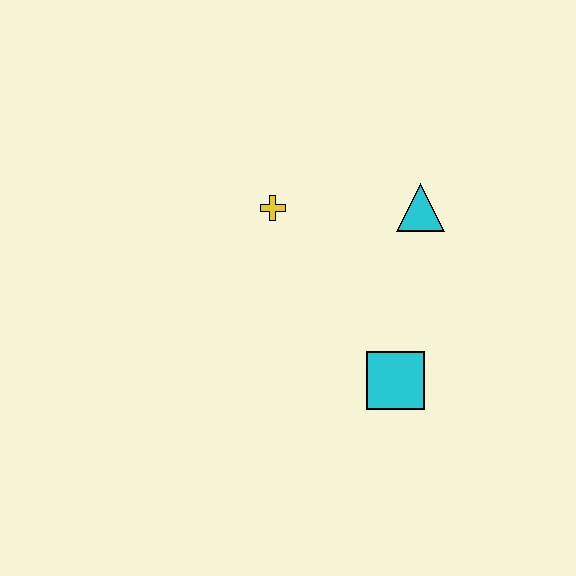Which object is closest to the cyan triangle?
The yellow cross is closest to the cyan triangle.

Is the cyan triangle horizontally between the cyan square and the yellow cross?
No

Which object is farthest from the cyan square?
The yellow cross is farthest from the cyan square.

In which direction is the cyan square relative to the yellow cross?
The cyan square is below the yellow cross.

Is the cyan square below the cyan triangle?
Yes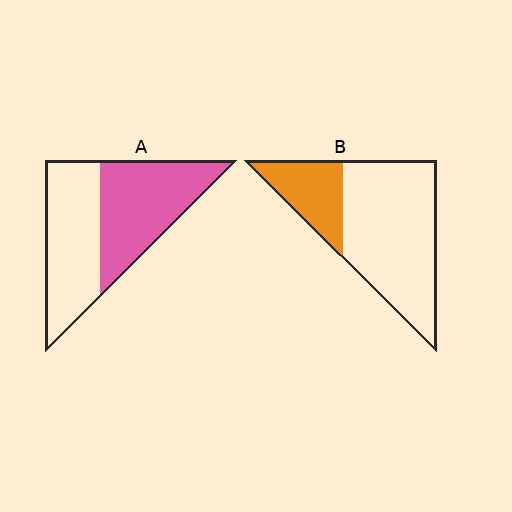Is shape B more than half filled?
No.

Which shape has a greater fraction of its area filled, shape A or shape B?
Shape A.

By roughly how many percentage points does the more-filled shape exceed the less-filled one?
By roughly 25 percentage points (A over B).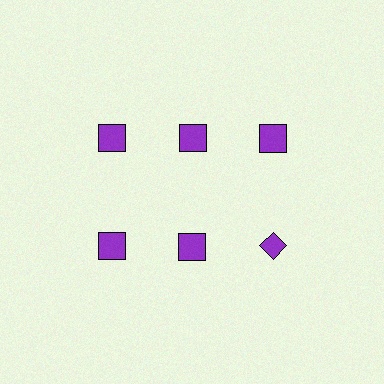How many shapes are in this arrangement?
There are 6 shapes arranged in a grid pattern.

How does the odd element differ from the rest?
It has a different shape: diamond instead of square.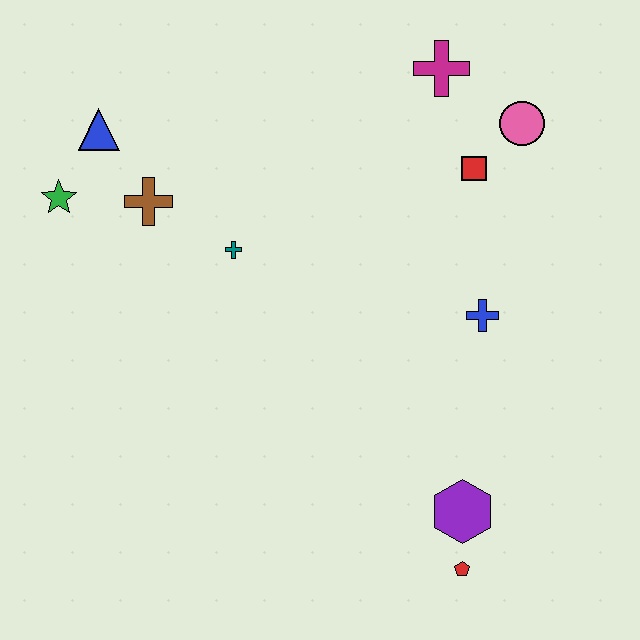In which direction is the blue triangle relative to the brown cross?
The blue triangle is above the brown cross.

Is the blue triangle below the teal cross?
No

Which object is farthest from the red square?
The green star is farthest from the red square.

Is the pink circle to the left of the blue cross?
No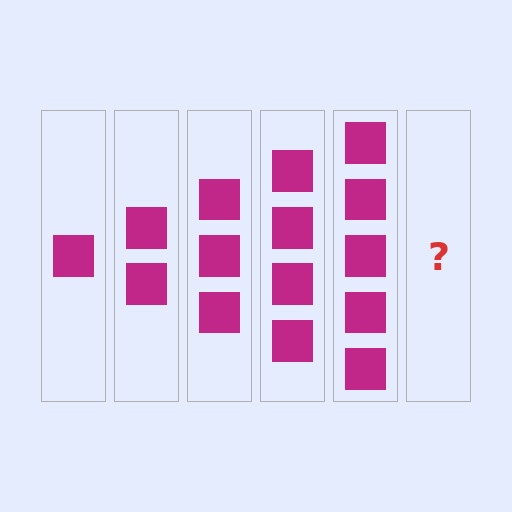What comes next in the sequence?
The next element should be 6 squares.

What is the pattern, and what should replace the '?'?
The pattern is that each step adds one more square. The '?' should be 6 squares.